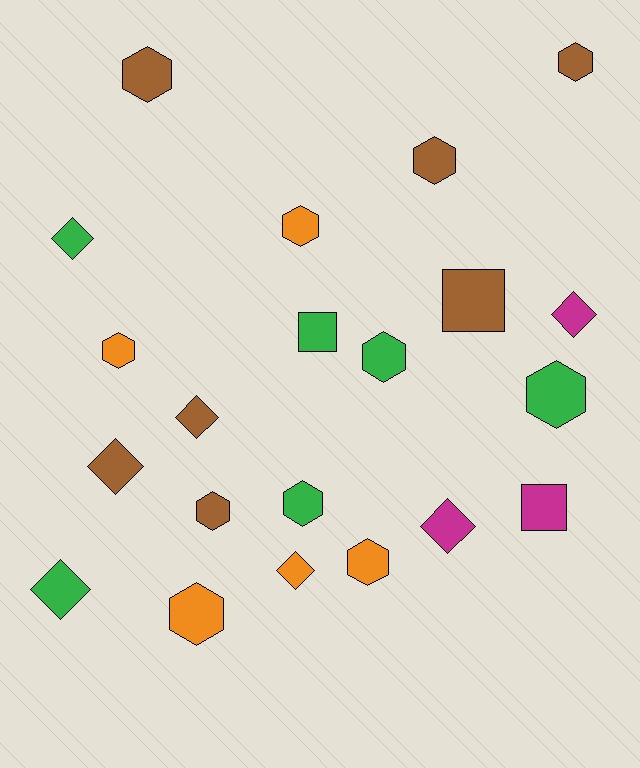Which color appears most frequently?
Brown, with 7 objects.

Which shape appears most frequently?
Hexagon, with 11 objects.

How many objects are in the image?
There are 21 objects.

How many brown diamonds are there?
There are 2 brown diamonds.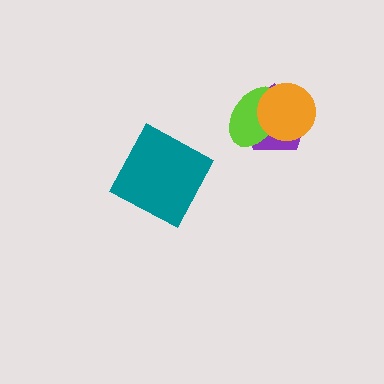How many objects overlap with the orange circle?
2 objects overlap with the orange circle.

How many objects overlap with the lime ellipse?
2 objects overlap with the lime ellipse.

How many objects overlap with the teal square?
0 objects overlap with the teal square.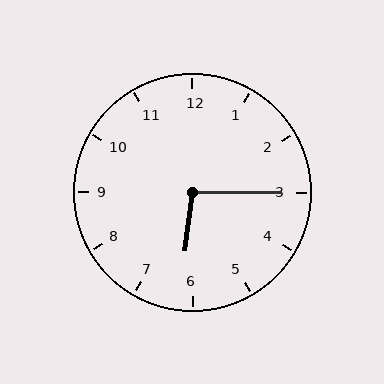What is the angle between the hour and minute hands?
Approximately 98 degrees.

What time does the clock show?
6:15.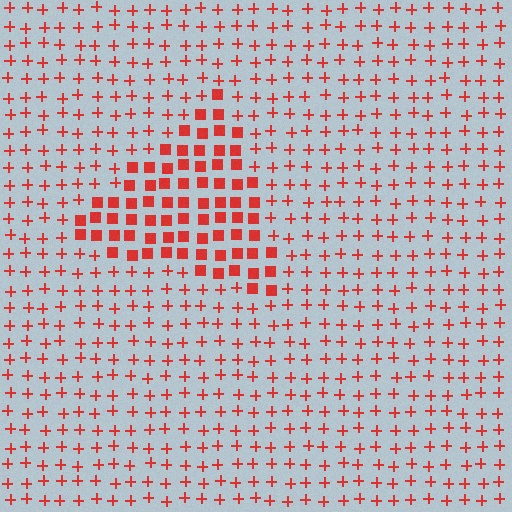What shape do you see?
I see a triangle.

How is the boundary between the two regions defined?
The boundary is defined by a change in element shape: squares inside vs. plus signs outside. All elements share the same color and spacing.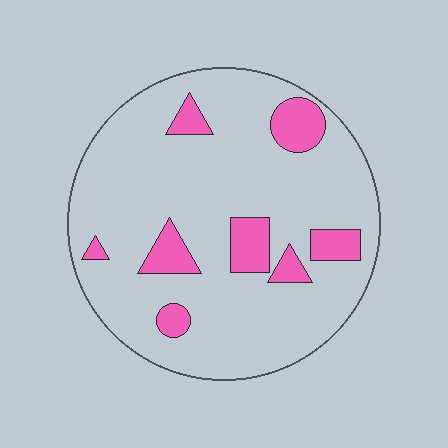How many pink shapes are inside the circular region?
8.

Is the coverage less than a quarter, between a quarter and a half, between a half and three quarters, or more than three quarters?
Less than a quarter.